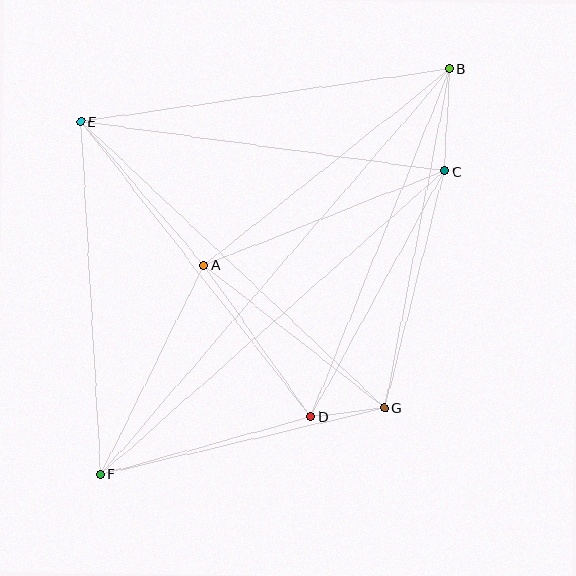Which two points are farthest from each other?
Points B and F are farthest from each other.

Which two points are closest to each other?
Points D and G are closest to each other.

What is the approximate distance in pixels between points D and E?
The distance between D and E is approximately 374 pixels.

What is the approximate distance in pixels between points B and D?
The distance between B and D is approximately 374 pixels.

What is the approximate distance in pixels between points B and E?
The distance between B and E is approximately 373 pixels.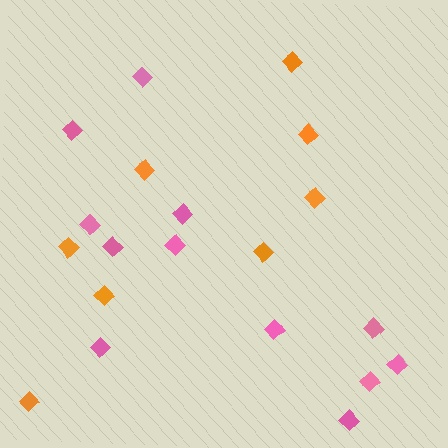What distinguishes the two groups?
There are 2 groups: one group of pink diamonds (12) and one group of orange diamonds (8).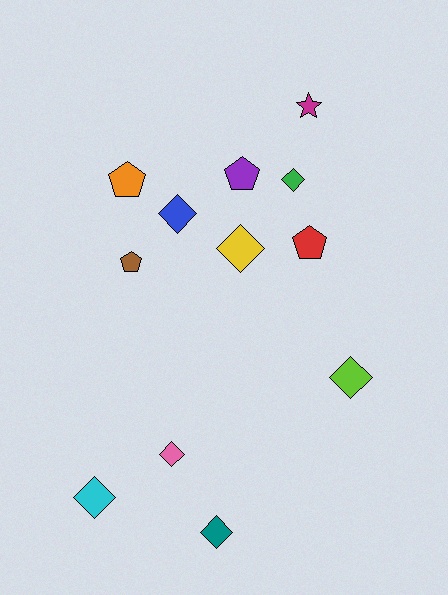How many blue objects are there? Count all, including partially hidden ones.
There is 1 blue object.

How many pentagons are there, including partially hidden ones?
There are 4 pentagons.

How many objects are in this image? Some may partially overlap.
There are 12 objects.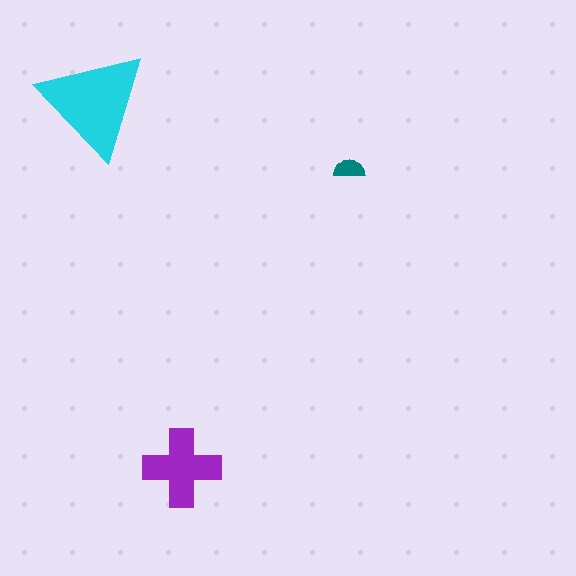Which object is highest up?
The cyan triangle is topmost.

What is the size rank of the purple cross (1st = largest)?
2nd.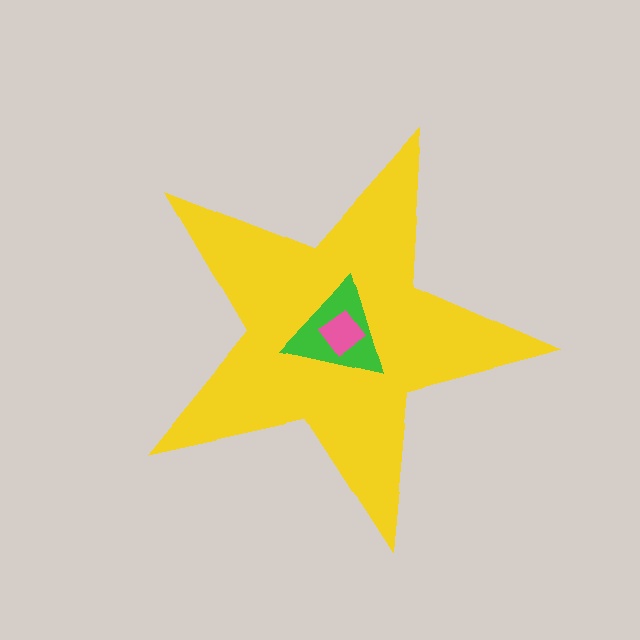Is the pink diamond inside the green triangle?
Yes.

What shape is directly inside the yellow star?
The green triangle.